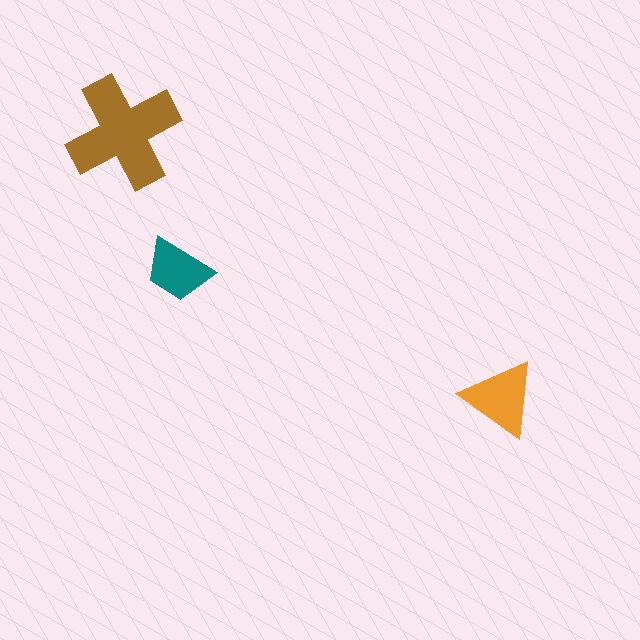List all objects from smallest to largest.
The teal trapezoid, the orange triangle, the brown cross.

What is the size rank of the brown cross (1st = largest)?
1st.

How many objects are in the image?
There are 3 objects in the image.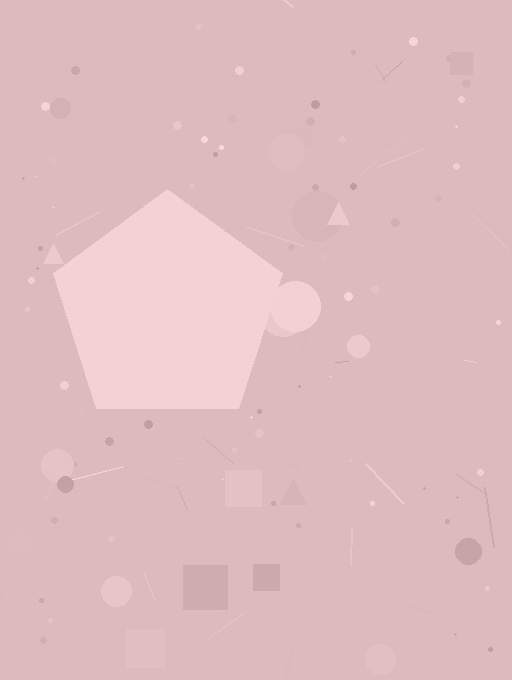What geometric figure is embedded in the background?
A pentagon is embedded in the background.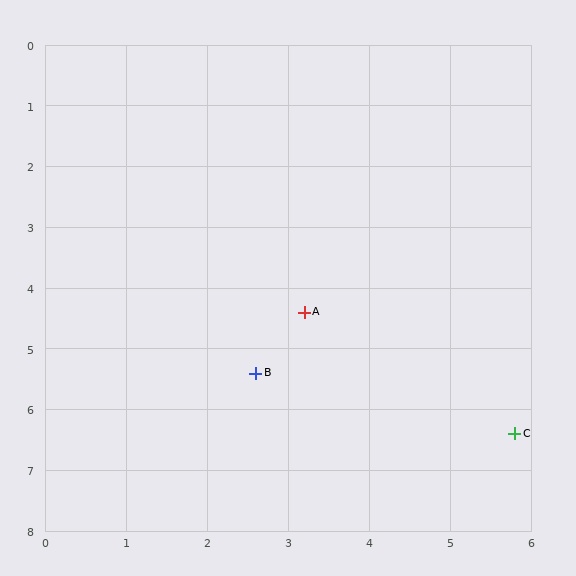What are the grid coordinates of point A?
Point A is at approximately (3.2, 4.4).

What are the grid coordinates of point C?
Point C is at approximately (5.8, 6.4).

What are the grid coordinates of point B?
Point B is at approximately (2.6, 5.4).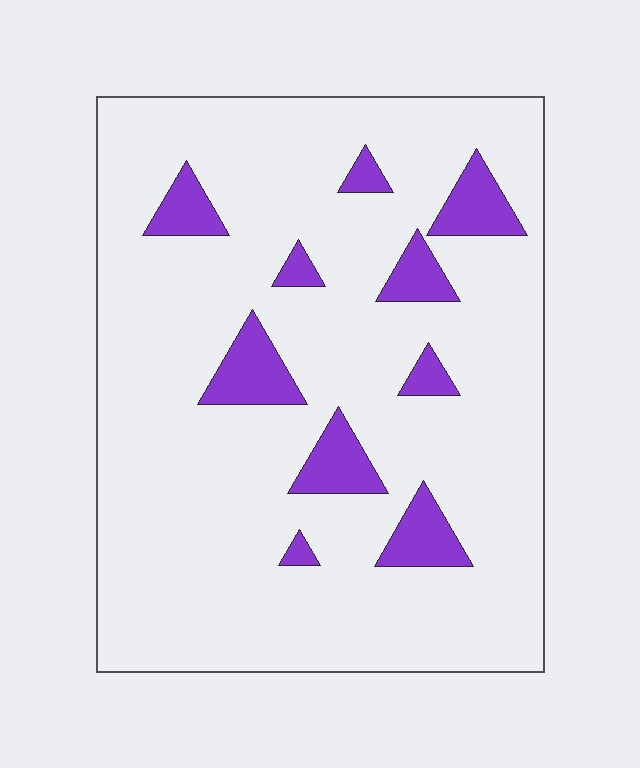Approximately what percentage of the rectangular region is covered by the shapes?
Approximately 10%.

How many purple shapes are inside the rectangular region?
10.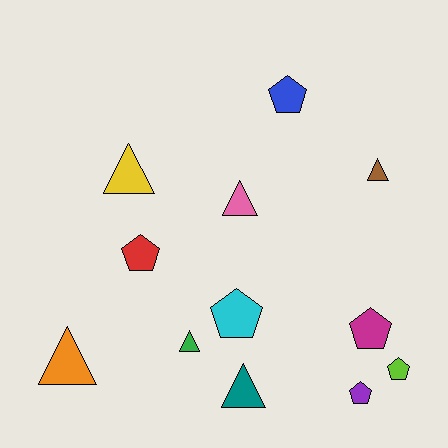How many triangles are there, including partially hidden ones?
There are 6 triangles.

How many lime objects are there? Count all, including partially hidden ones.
There is 1 lime object.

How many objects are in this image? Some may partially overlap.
There are 12 objects.